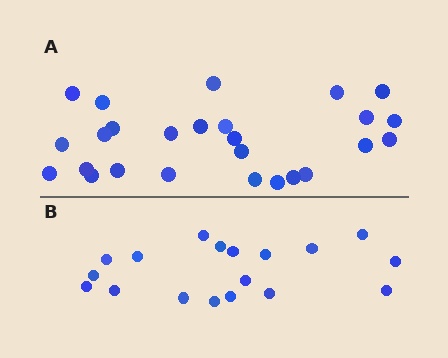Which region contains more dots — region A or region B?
Region A (the top region) has more dots.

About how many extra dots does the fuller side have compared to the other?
Region A has roughly 8 or so more dots than region B.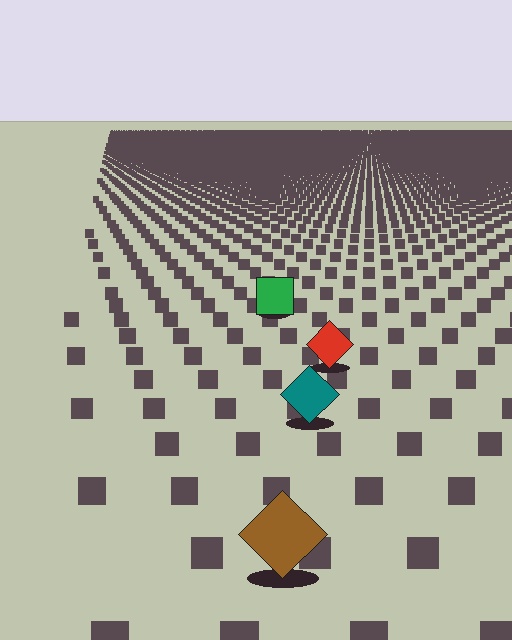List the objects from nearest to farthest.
From nearest to farthest: the brown diamond, the teal diamond, the red diamond, the green square.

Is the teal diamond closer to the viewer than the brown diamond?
No. The brown diamond is closer — you can tell from the texture gradient: the ground texture is coarser near it.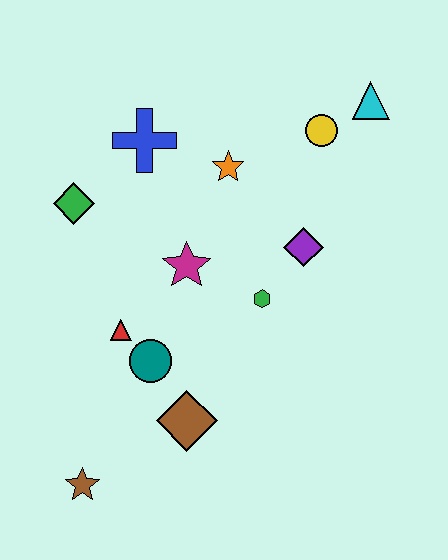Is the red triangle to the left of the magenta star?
Yes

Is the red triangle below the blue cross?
Yes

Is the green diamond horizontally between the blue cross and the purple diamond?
No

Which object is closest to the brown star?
The brown diamond is closest to the brown star.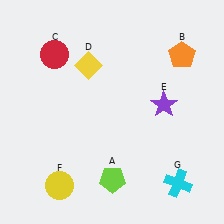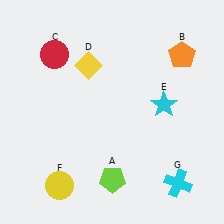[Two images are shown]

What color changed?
The star (E) changed from purple in Image 1 to cyan in Image 2.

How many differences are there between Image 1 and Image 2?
There is 1 difference between the two images.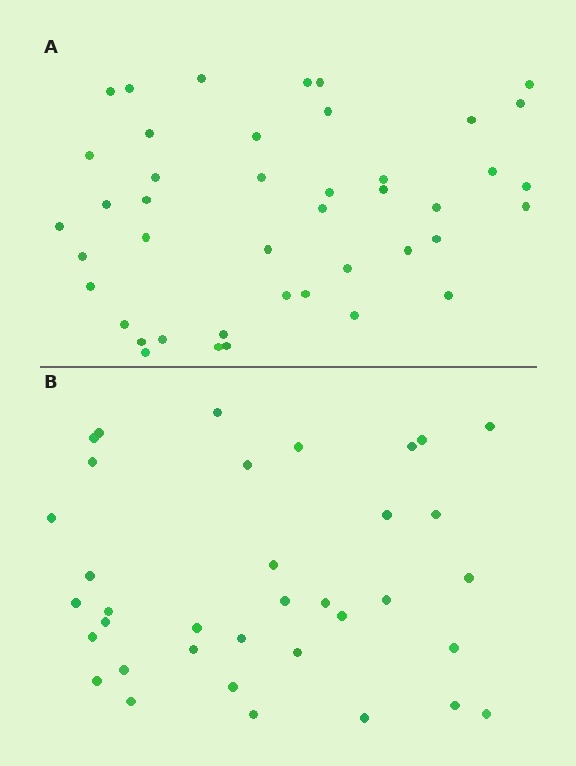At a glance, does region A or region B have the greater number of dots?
Region A (the top region) has more dots.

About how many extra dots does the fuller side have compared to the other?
Region A has roughly 8 or so more dots than region B.